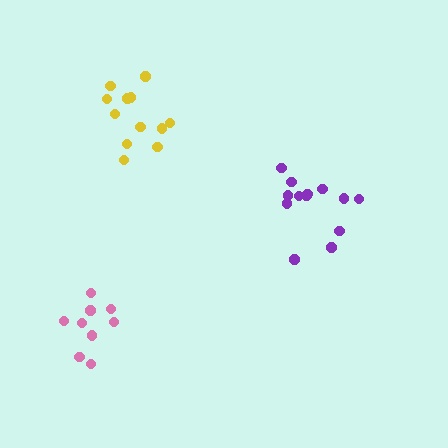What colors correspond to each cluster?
The clusters are colored: yellow, pink, purple.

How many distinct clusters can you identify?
There are 3 distinct clusters.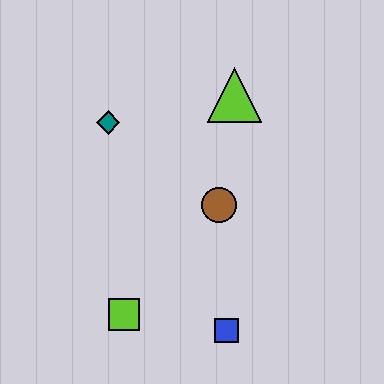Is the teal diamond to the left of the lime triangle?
Yes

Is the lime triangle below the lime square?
No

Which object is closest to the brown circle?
The lime triangle is closest to the brown circle.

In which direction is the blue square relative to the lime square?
The blue square is to the right of the lime square.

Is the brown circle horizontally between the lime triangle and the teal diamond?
Yes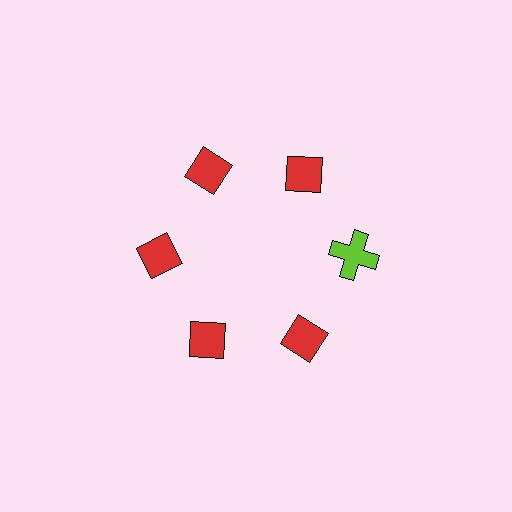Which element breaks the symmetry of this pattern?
The lime cross at roughly the 3 o'clock position breaks the symmetry. All other shapes are red diamonds.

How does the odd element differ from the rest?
It differs in both color (lime instead of red) and shape (cross instead of diamond).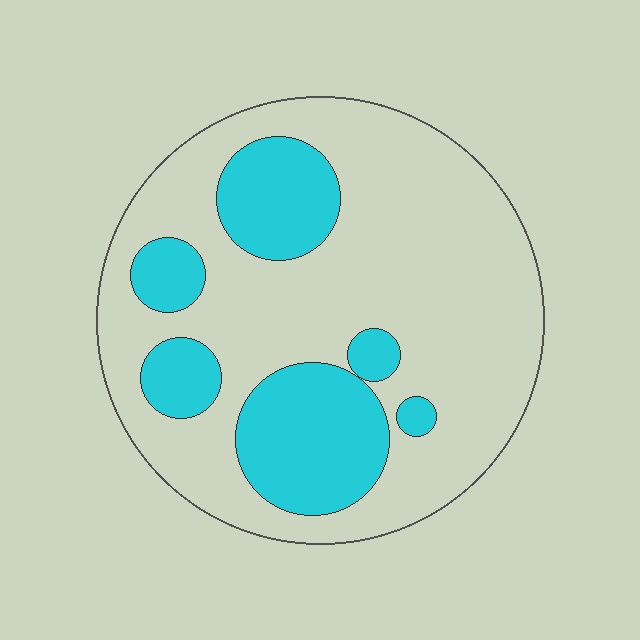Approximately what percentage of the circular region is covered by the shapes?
Approximately 30%.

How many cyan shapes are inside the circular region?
6.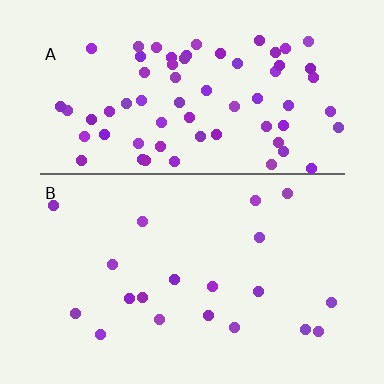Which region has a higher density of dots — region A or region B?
A (the top).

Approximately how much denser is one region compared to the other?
Approximately 3.5× — region A over region B.